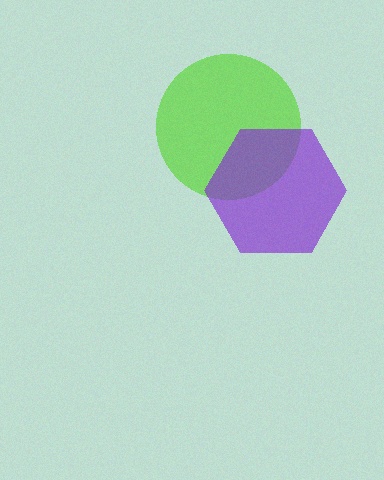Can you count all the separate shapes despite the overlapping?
Yes, there are 2 separate shapes.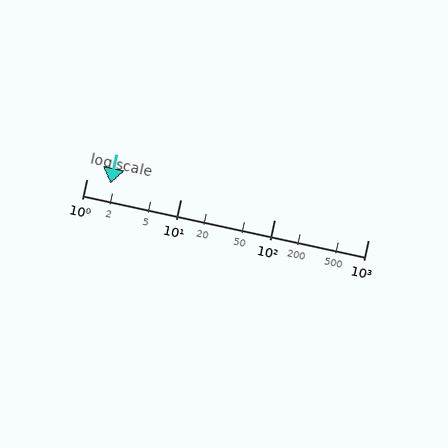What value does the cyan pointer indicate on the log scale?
The pointer indicates approximately 1.8.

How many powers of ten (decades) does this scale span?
The scale spans 3 decades, from 1 to 1000.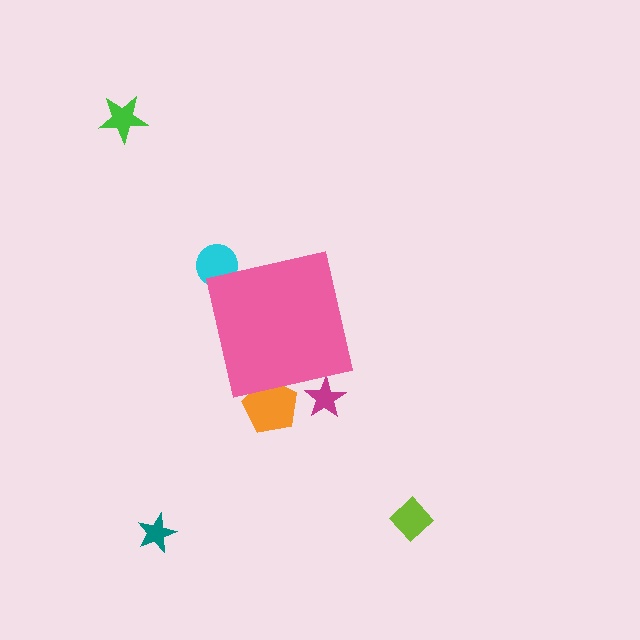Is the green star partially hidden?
No, the green star is fully visible.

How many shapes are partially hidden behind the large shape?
3 shapes are partially hidden.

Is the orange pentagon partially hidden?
Yes, the orange pentagon is partially hidden behind the pink square.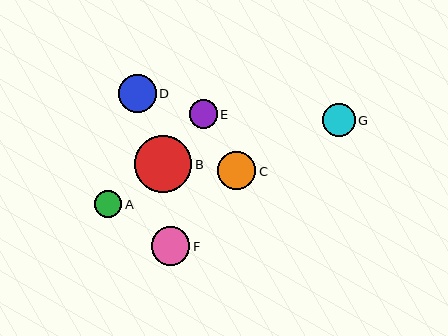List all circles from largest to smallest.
From largest to smallest: B, F, C, D, G, E, A.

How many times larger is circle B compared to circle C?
Circle B is approximately 1.5 times the size of circle C.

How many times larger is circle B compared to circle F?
Circle B is approximately 1.5 times the size of circle F.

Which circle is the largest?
Circle B is the largest with a size of approximately 57 pixels.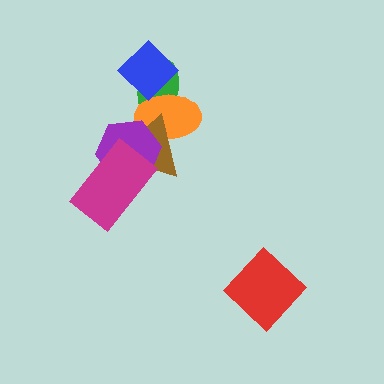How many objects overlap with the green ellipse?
2 objects overlap with the green ellipse.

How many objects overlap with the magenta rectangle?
2 objects overlap with the magenta rectangle.